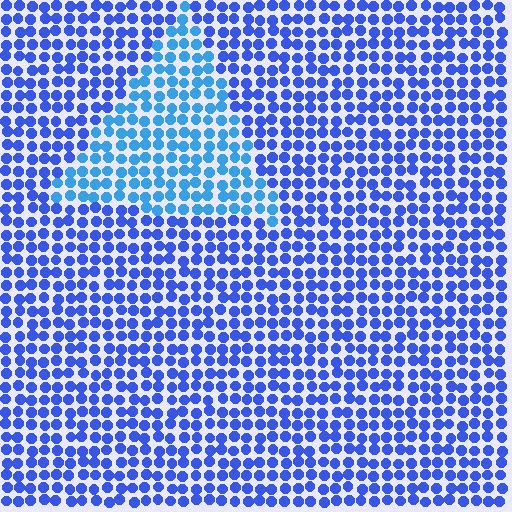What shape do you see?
I see a triangle.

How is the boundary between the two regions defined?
The boundary is defined purely by a slight shift in hue (about 26 degrees). Spacing, size, and orientation are identical on both sides.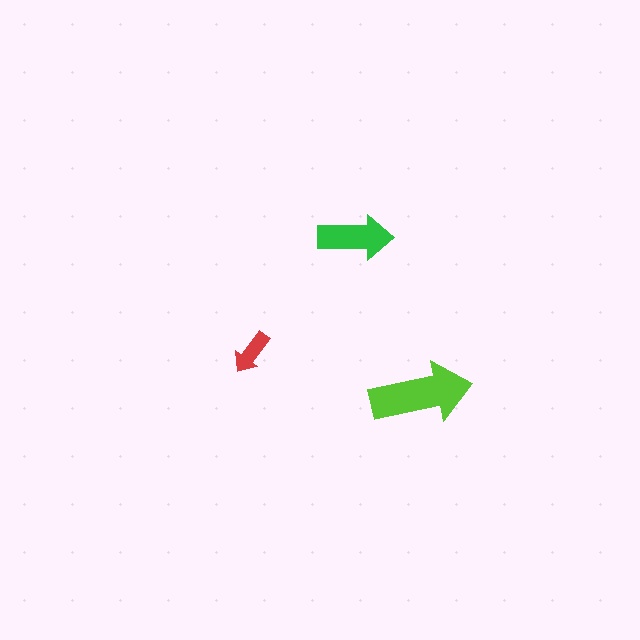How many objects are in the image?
There are 3 objects in the image.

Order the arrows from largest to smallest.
the lime one, the green one, the red one.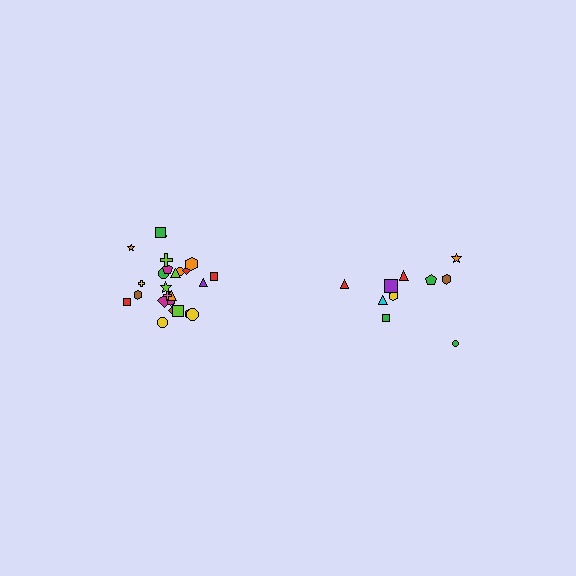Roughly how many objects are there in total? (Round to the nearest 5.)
Roughly 35 objects in total.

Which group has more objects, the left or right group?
The left group.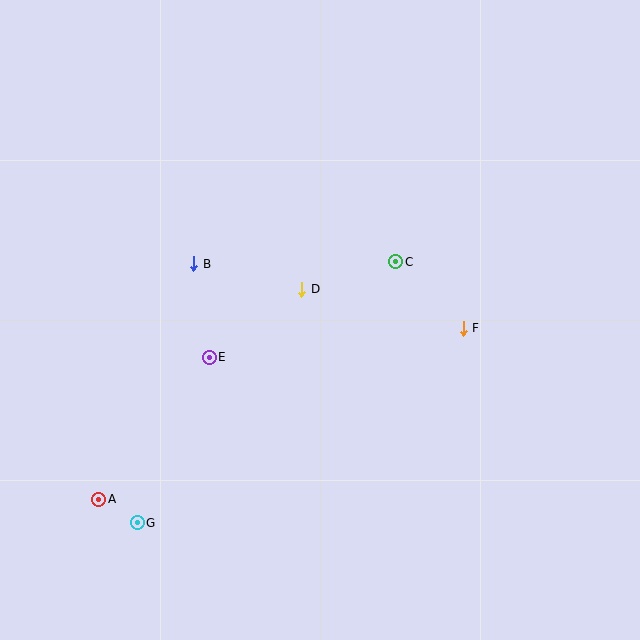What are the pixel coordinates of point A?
Point A is at (99, 499).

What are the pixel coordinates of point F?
Point F is at (463, 328).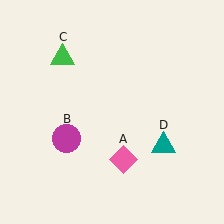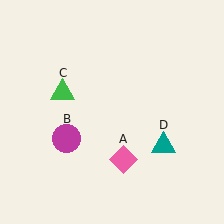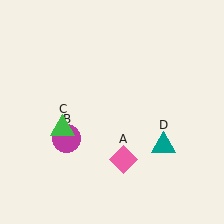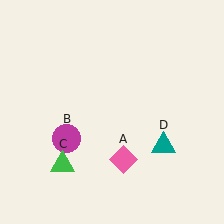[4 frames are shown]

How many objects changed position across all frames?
1 object changed position: green triangle (object C).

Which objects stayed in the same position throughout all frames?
Pink diamond (object A) and magenta circle (object B) and teal triangle (object D) remained stationary.